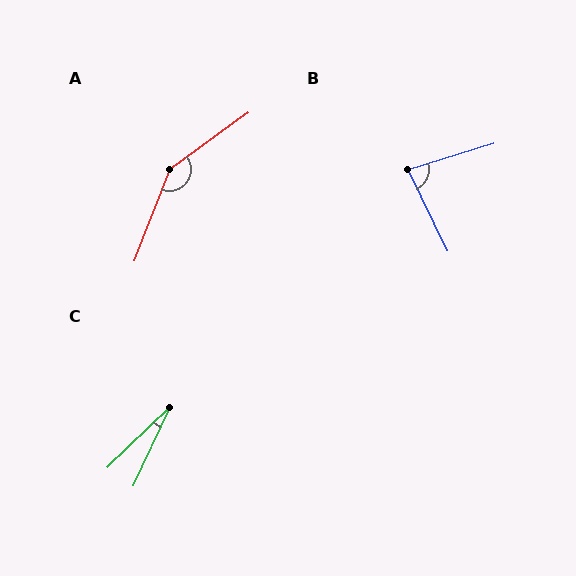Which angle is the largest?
A, at approximately 147 degrees.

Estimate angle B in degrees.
Approximately 81 degrees.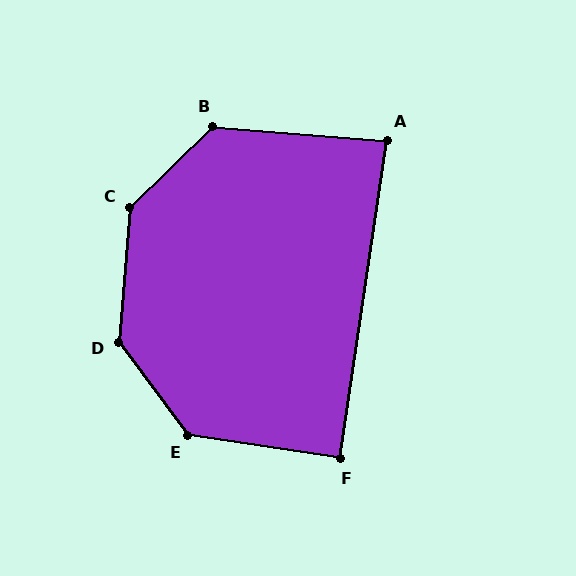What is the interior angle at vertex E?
Approximately 135 degrees (obtuse).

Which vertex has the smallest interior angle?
A, at approximately 86 degrees.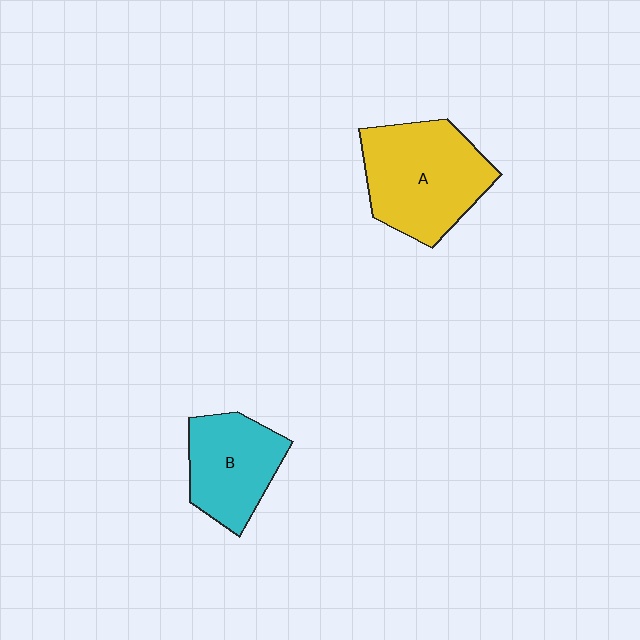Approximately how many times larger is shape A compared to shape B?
Approximately 1.4 times.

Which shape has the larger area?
Shape A (yellow).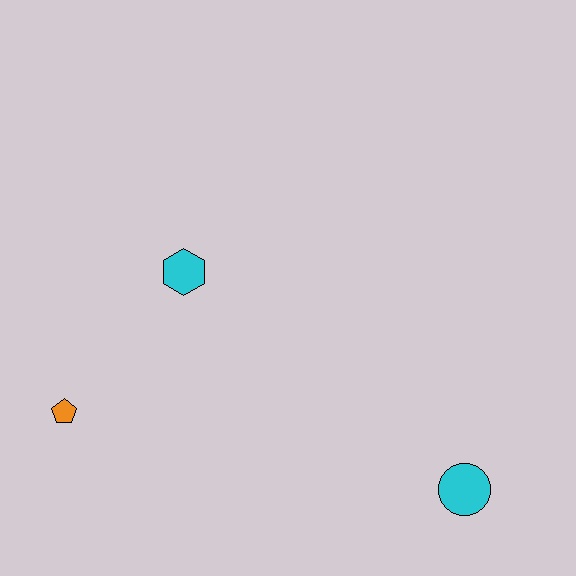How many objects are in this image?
There are 3 objects.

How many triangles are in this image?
There are no triangles.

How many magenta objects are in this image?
There are no magenta objects.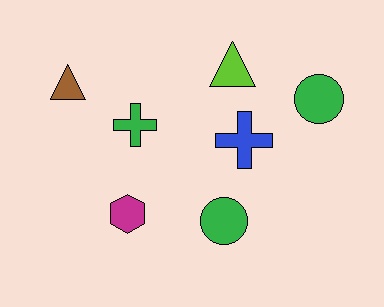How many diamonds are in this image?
There are no diamonds.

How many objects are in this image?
There are 7 objects.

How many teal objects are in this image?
There are no teal objects.